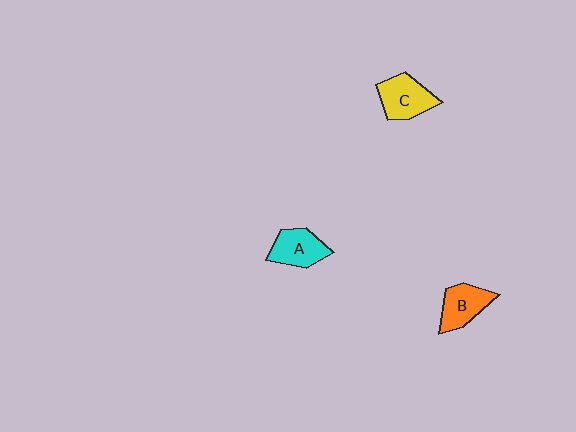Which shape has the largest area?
Shape C (yellow).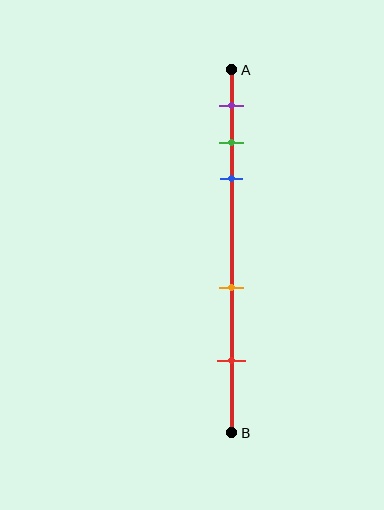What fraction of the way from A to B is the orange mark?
The orange mark is approximately 60% (0.6) of the way from A to B.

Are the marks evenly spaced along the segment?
No, the marks are not evenly spaced.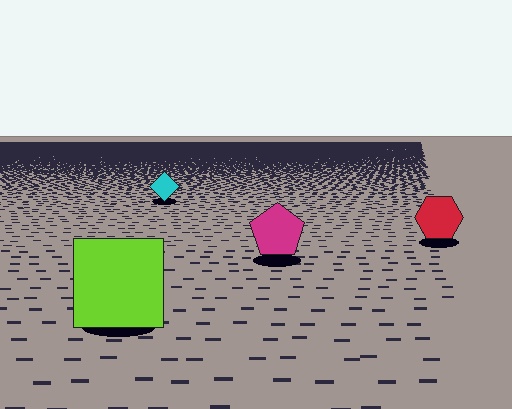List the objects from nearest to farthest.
From nearest to farthest: the lime square, the magenta pentagon, the red hexagon, the cyan diamond.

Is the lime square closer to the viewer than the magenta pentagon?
Yes. The lime square is closer — you can tell from the texture gradient: the ground texture is coarser near it.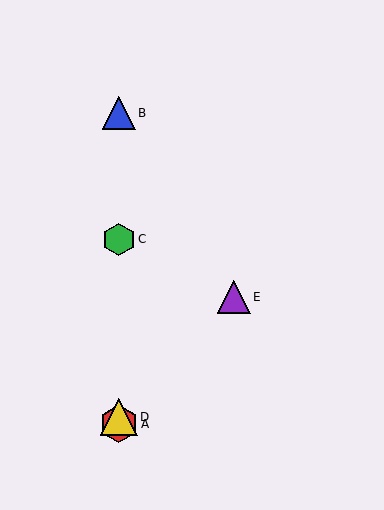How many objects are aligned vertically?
4 objects (A, B, C, D) are aligned vertically.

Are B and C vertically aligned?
Yes, both are at x≈119.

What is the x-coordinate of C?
Object C is at x≈119.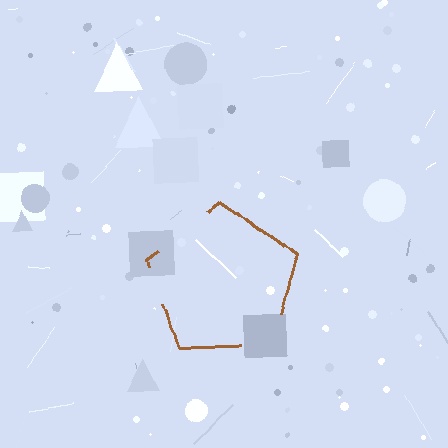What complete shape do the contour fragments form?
The contour fragments form a pentagon.